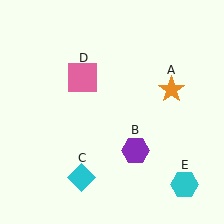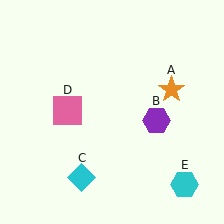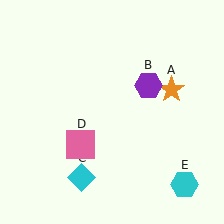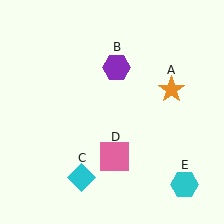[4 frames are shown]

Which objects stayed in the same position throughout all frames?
Orange star (object A) and cyan diamond (object C) and cyan hexagon (object E) remained stationary.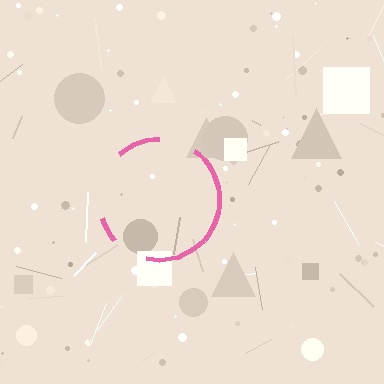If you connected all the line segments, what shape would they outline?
They would outline a circle.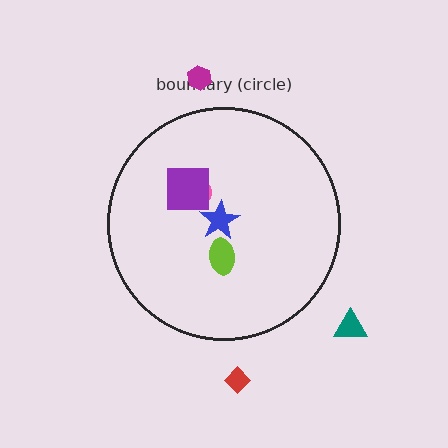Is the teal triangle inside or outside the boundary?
Outside.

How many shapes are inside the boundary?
4 inside, 3 outside.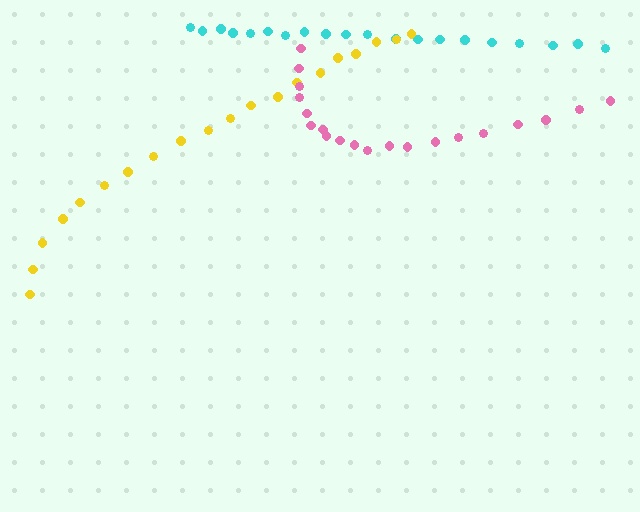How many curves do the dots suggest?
There are 3 distinct paths.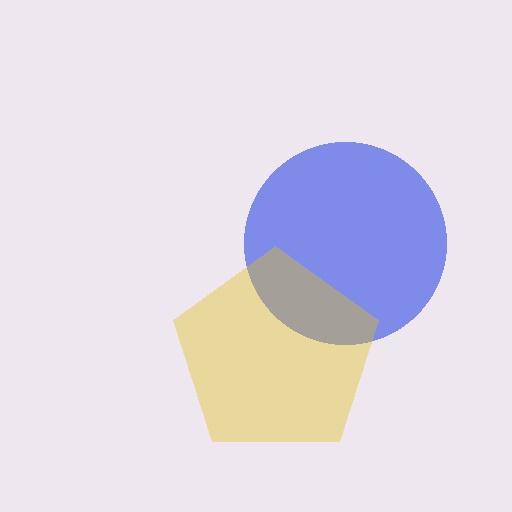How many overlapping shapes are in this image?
There are 2 overlapping shapes in the image.